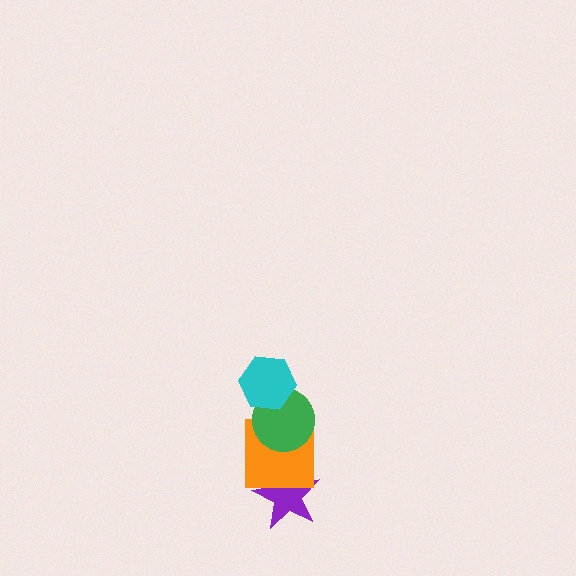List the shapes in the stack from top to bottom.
From top to bottom: the cyan hexagon, the green circle, the orange square, the purple star.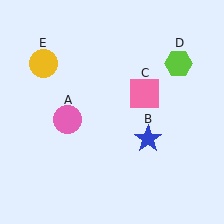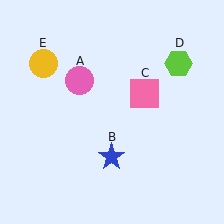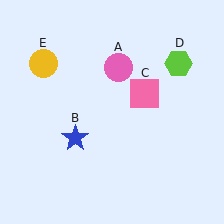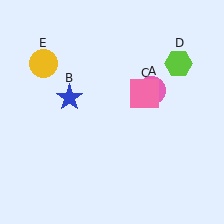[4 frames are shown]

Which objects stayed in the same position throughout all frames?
Pink square (object C) and lime hexagon (object D) and yellow circle (object E) remained stationary.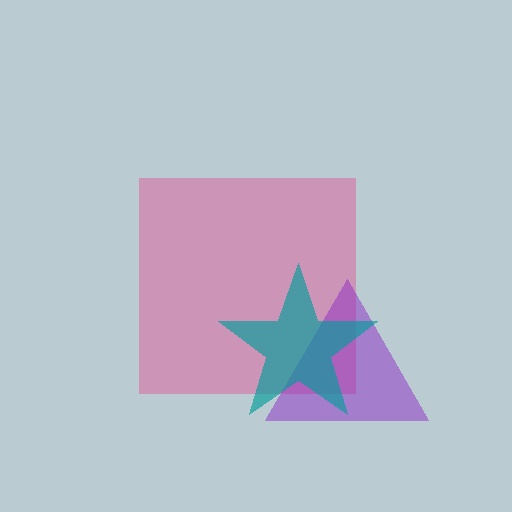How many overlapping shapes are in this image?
There are 3 overlapping shapes in the image.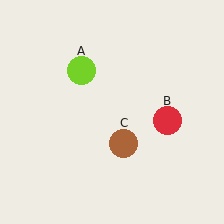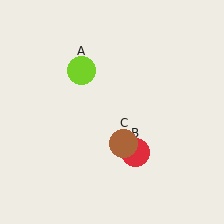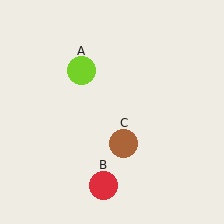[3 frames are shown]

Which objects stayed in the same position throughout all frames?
Lime circle (object A) and brown circle (object C) remained stationary.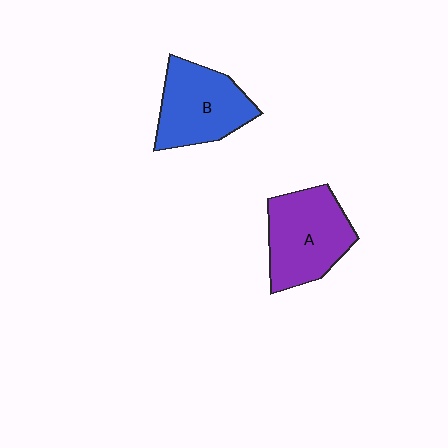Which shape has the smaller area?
Shape B (blue).